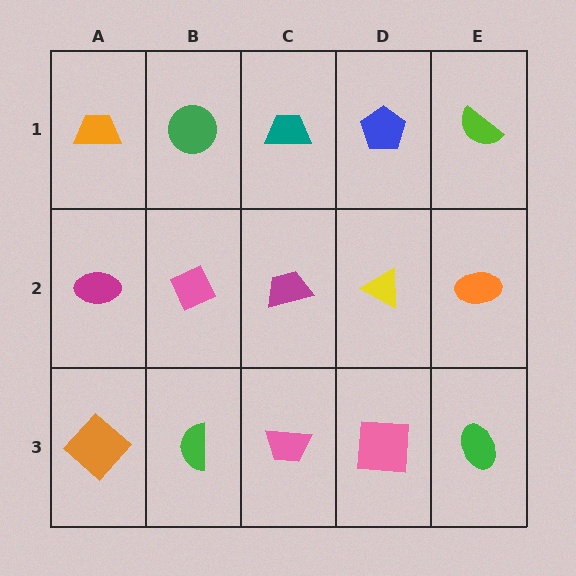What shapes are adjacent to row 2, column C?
A teal trapezoid (row 1, column C), a pink trapezoid (row 3, column C), a pink diamond (row 2, column B), a yellow triangle (row 2, column D).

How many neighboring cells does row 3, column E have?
2.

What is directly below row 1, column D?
A yellow triangle.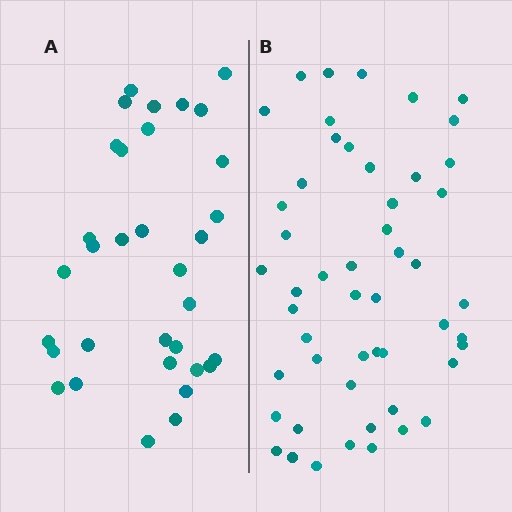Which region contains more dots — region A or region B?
Region B (the right region) has more dots.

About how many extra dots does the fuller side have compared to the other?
Region B has approximately 20 more dots than region A.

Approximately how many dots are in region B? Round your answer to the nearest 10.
About 50 dots. (The exact count is 51, which rounds to 50.)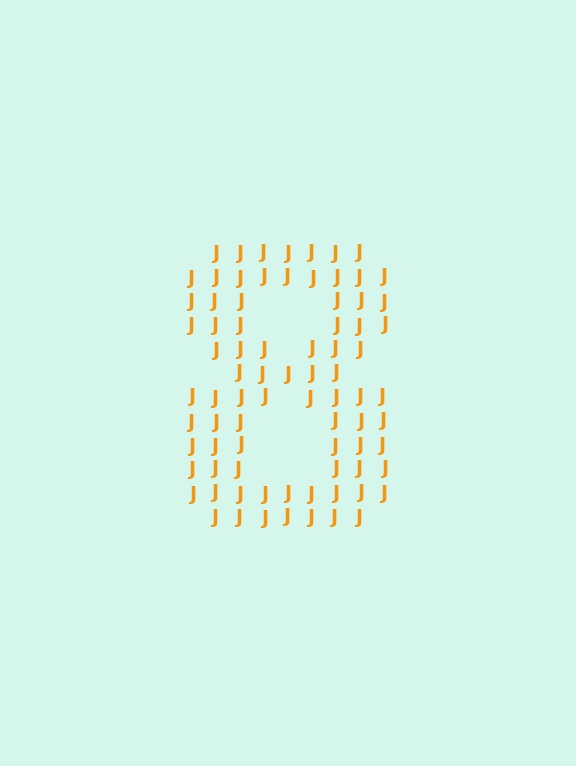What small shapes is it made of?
It is made of small letter J's.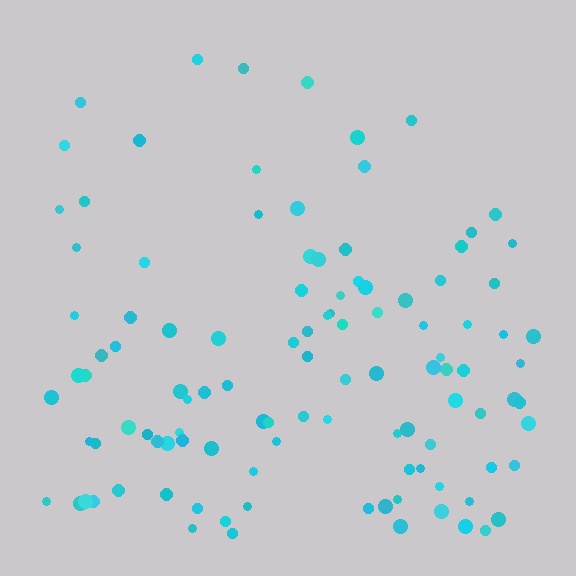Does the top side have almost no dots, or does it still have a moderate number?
Still a moderate number, just noticeably fewer than the bottom.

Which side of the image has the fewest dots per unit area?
The top.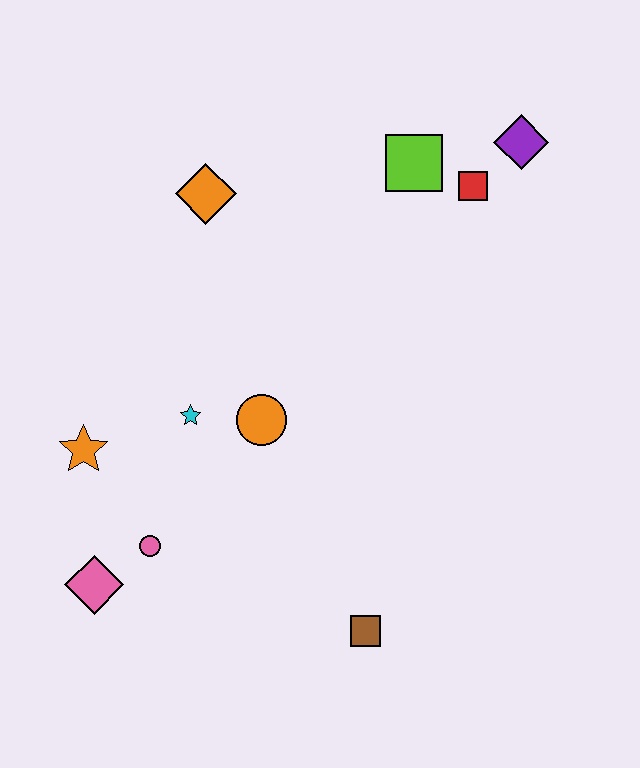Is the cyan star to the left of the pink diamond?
No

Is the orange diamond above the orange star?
Yes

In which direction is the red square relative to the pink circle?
The red square is above the pink circle.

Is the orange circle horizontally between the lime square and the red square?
No